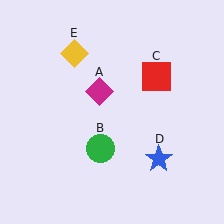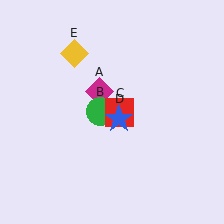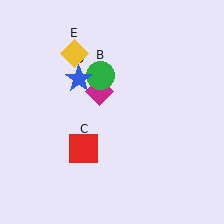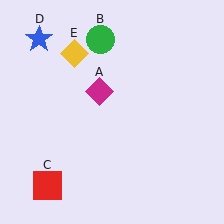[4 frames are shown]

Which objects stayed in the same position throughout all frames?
Magenta diamond (object A) and yellow diamond (object E) remained stationary.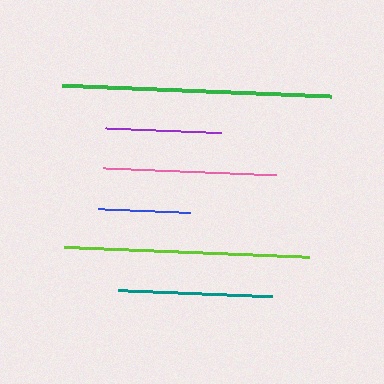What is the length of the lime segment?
The lime segment is approximately 247 pixels long.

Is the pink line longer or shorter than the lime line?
The lime line is longer than the pink line.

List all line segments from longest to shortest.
From longest to shortest: green, lime, pink, teal, purple, blue.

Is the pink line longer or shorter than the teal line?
The pink line is longer than the teal line.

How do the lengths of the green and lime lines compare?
The green and lime lines are approximately the same length.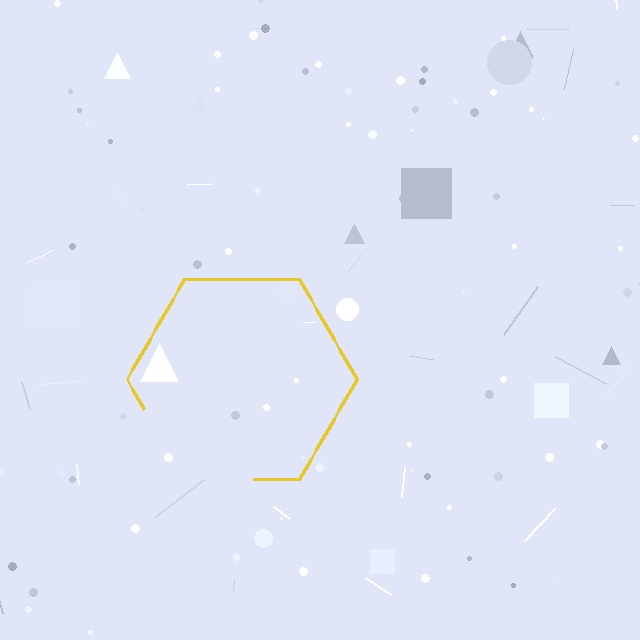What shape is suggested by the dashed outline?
The dashed outline suggests a hexagon.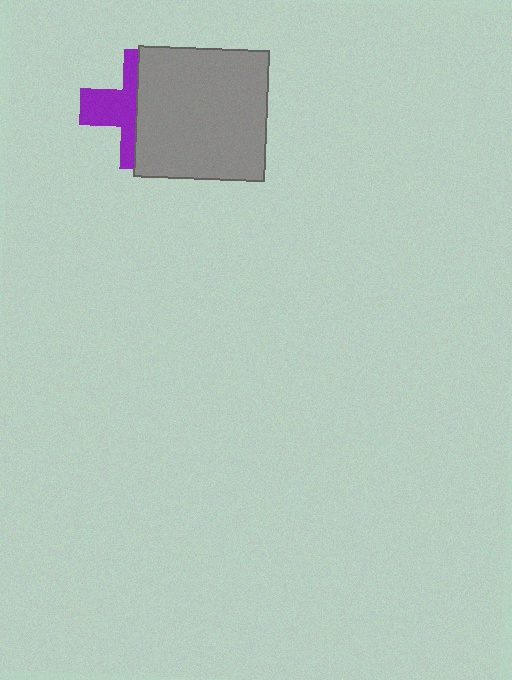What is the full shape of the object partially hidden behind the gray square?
The partially hidden object is a purple cross.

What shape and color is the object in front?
The object in front is a gray square.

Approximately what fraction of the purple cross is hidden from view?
Roughly 57% of the purple cross is hidden behind the gray square.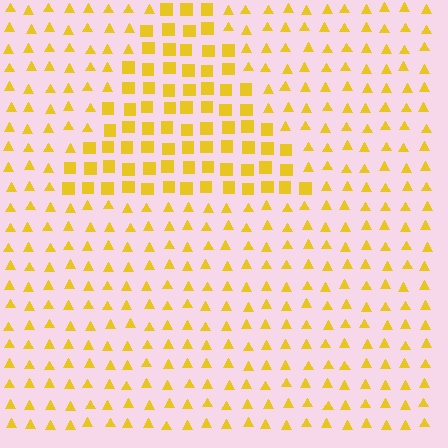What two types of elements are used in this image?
The image uses squares inside the triangle region and triangles outside it.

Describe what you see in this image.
The image is filled with small yellow elements arranged in a uniform grid. A triangle-shaped region contains squares, while the surrounding area contains triangles. The boundary is defined purely by the change in element shape.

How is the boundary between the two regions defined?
The boundary is defined by a change in element shape: squares inside vs. triangles outside. All elements share the same color and spacing.